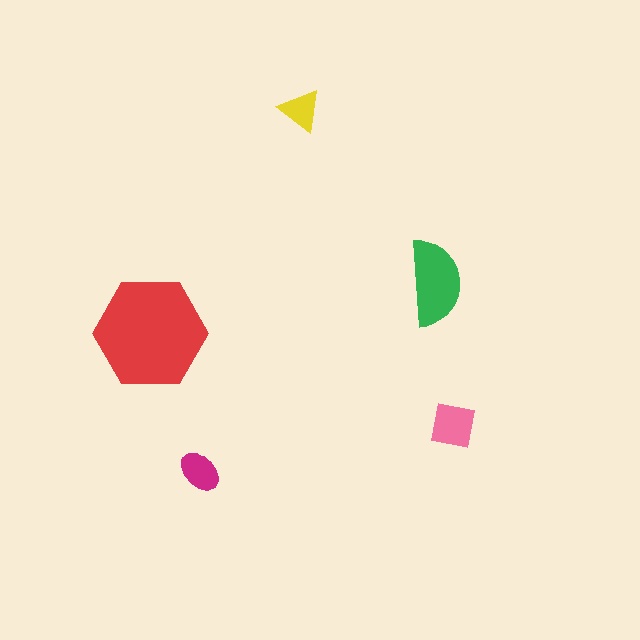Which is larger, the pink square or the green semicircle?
The green semicircle.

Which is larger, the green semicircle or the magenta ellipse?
The green semicircle.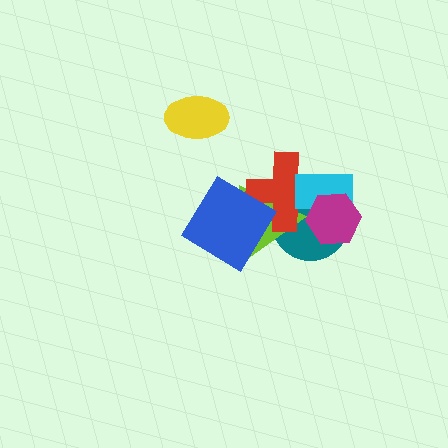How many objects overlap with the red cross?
5 objects overlap with the red cross.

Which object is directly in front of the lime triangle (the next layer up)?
The red cross is directly in front of the lime triangle.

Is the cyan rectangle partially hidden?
Yes, it is partially covered by another shape.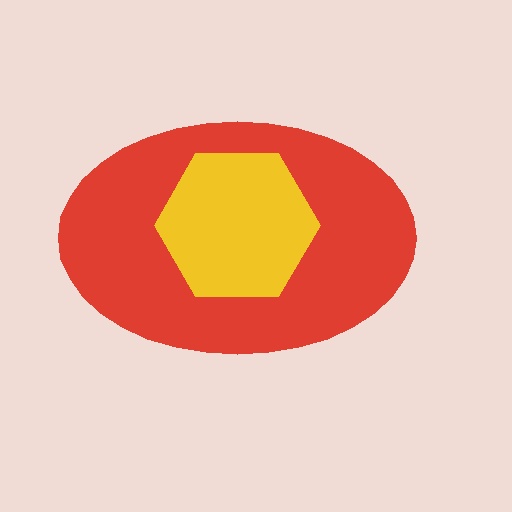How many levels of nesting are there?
2.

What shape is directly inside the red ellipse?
The yellow hexagon.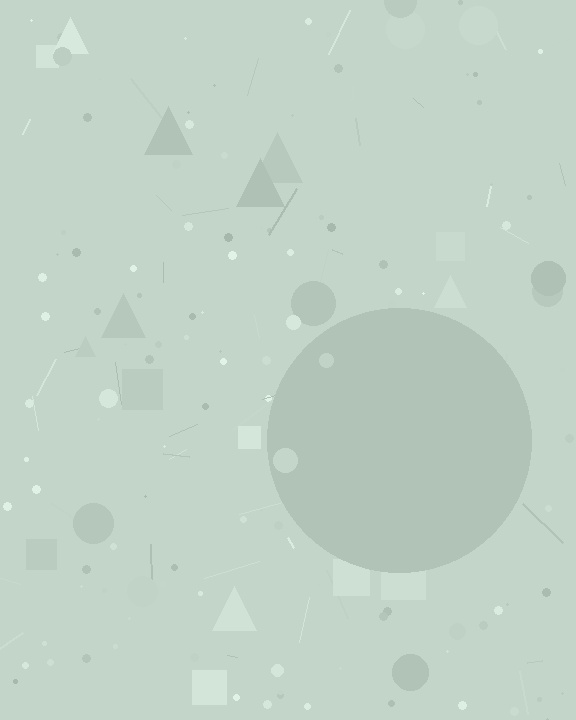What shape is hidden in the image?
A circle is hidden in the image.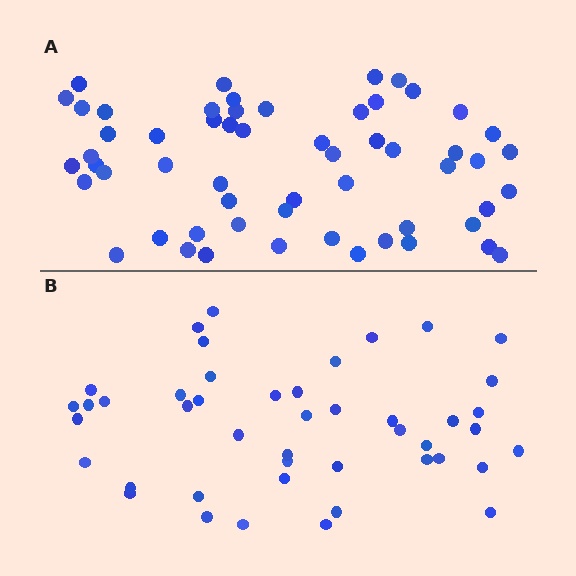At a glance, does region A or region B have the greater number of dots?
Region A (the top region) has more dots.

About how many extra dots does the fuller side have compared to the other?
Region A has roughly 12 or so more dots than region B.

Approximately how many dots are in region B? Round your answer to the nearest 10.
About 40 dots. (The exact count is 45, which rounds to 40.)